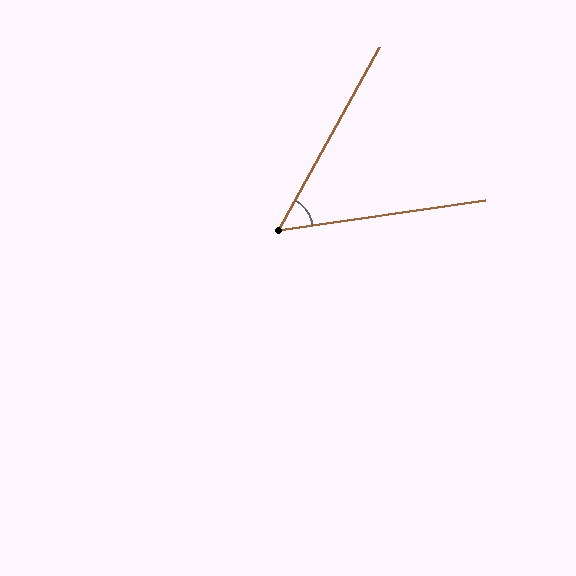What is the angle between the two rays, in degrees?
Approximately 53 degrees.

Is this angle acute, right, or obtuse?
It is acute.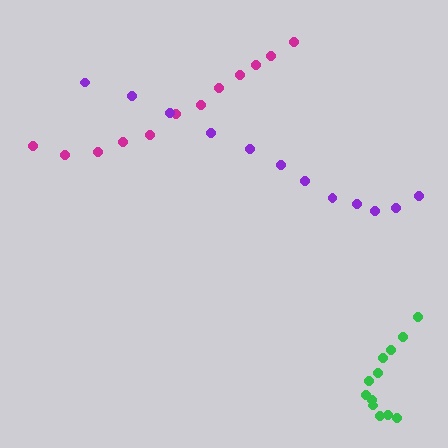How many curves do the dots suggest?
There are 3 distinct paths.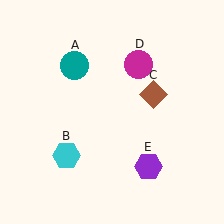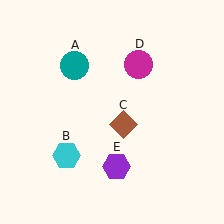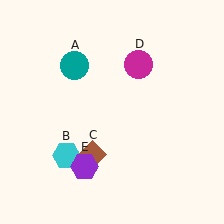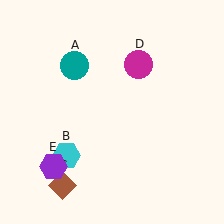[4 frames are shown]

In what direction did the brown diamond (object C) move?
The brown diamond (object C) moved down and to the left.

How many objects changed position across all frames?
2 objects changed position: brown diamond (object C), purple hexagon (object E).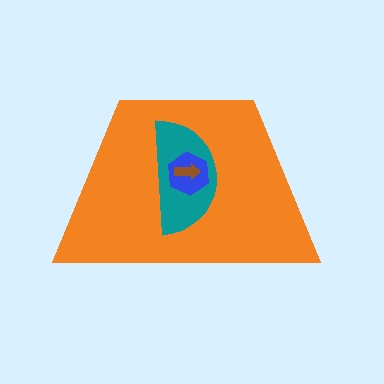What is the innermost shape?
The brown arrow.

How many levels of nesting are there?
4.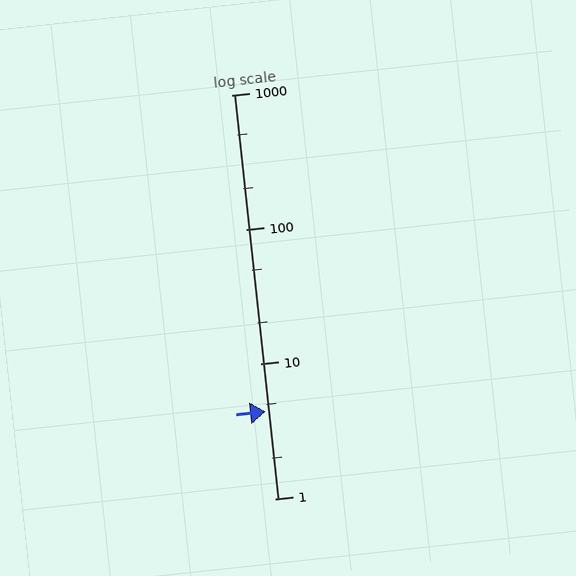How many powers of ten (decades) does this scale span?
The scale spans 3 decades, from 1 to 1000.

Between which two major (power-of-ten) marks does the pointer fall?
The pointer is between 1 and 10.